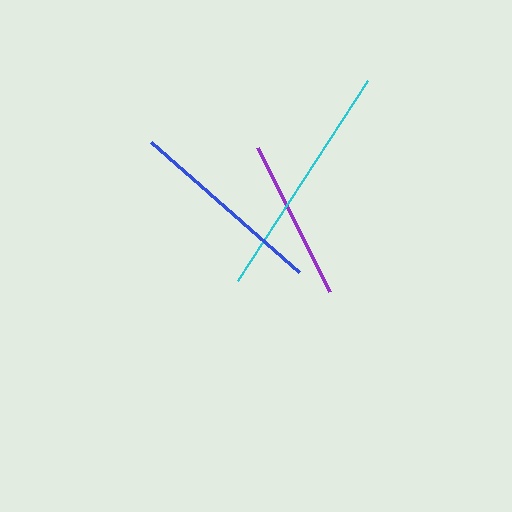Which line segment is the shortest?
The purple line is the shortest at approximately 161 pixels.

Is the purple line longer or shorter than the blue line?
The blue line is longer than the purple line.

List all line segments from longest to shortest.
From longest to shortest: cyan, blue, purple.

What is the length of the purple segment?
The purple segment is approximately 161 pixels long.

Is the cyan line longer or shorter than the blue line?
The cyan line is longer than the blue line.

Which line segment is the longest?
The cyan line is the longest at approximately 239 pixels.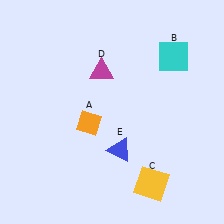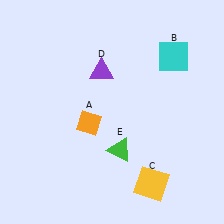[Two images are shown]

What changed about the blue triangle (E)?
In Image 1, E is blue. In Image 2, it changed to green.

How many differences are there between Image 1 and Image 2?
There are 2 differences between the two images.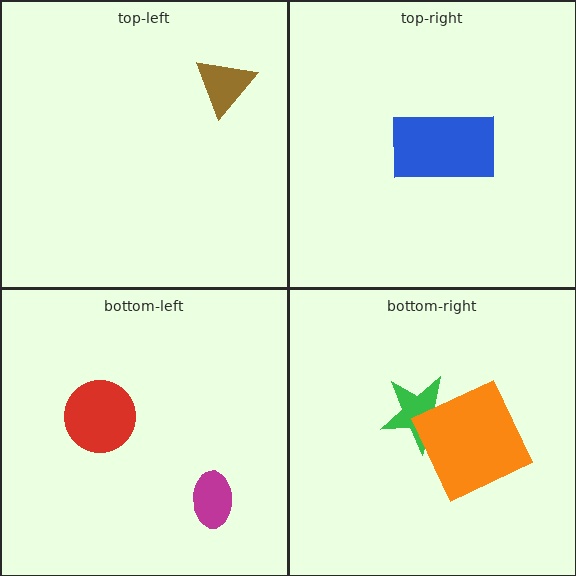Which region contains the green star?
The bottom-right region.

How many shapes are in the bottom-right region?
2.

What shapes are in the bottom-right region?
The green star, the orange square.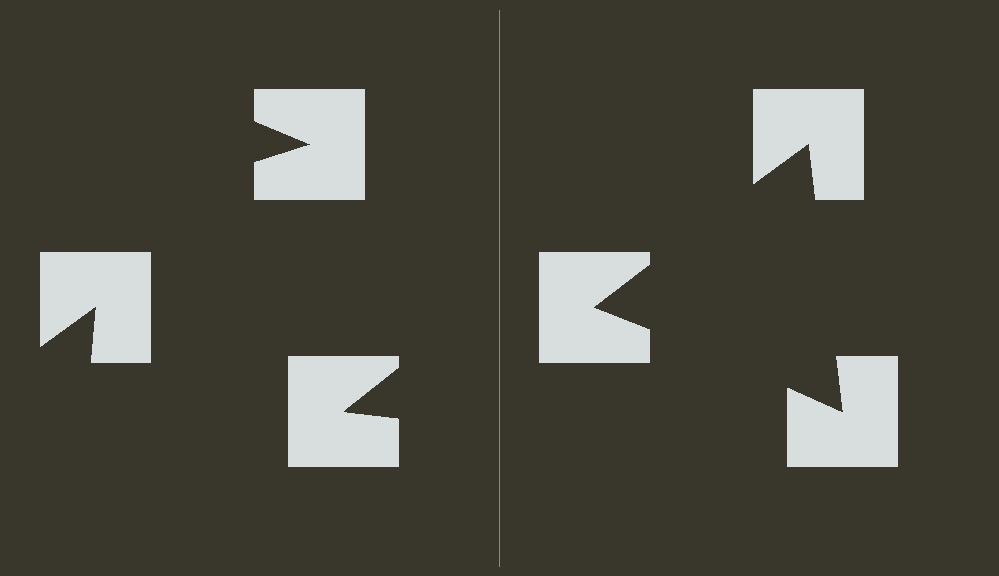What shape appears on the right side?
An illusory triangle.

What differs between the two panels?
The notched squares are positioned identically on both sides; only the wedge orientations differ. On the right they align to a triangle; on the left they are misaligned.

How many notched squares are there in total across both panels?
6 — 3 on each side.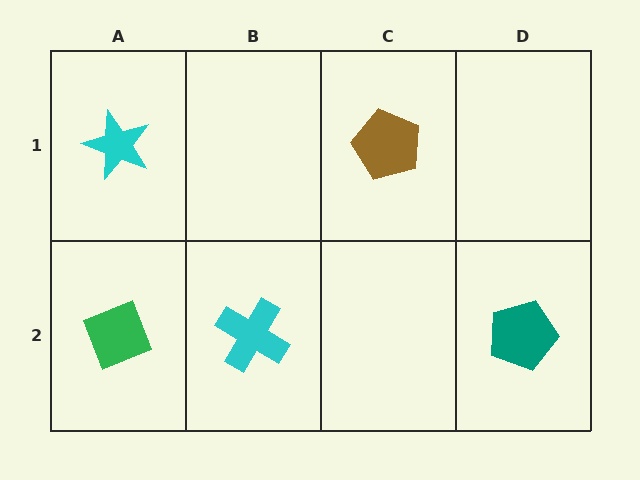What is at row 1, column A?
A cyan star.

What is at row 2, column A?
A green diamond.